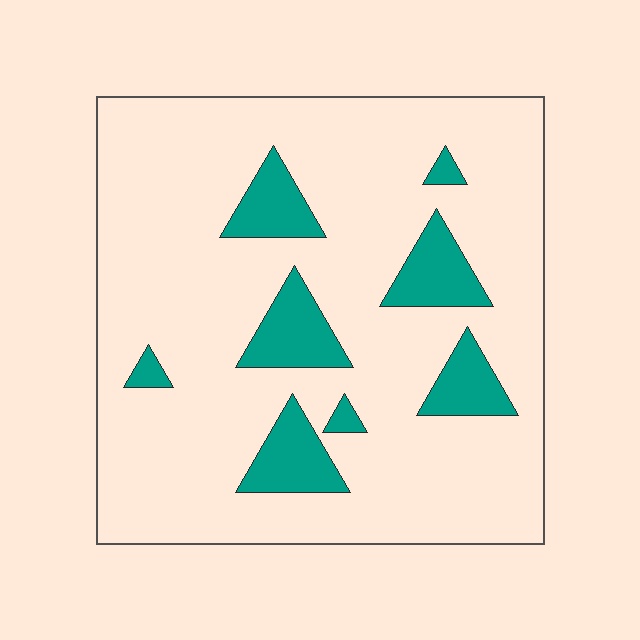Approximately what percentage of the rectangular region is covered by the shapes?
Approximately 15%.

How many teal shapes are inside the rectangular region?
8.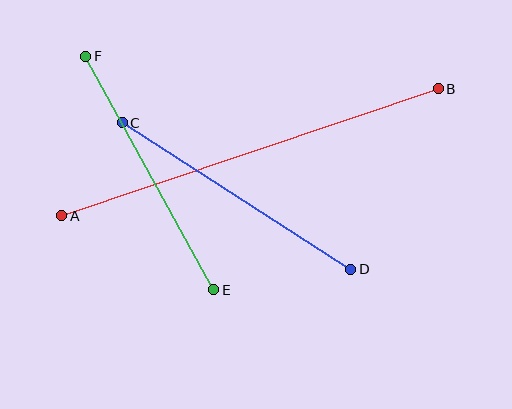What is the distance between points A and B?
The distance is approximately 398 pixels.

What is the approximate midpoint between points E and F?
The midpoint is at approximately (150, 173) pixels.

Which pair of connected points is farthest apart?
Points A and B are farthest apart.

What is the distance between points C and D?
The distance is approximately 271 pixels.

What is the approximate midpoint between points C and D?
The midpoint is at approximately (237, 196) pixels.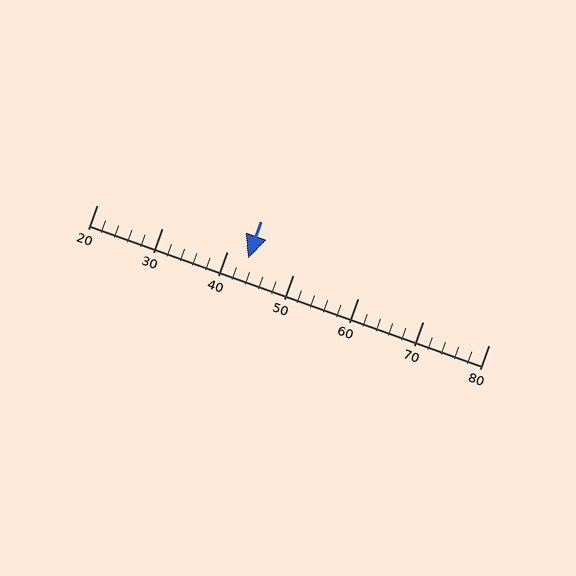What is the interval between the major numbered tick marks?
The major tick marks are spaced 10 units apart.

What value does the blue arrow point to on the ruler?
The blue arrow points to approximately 43.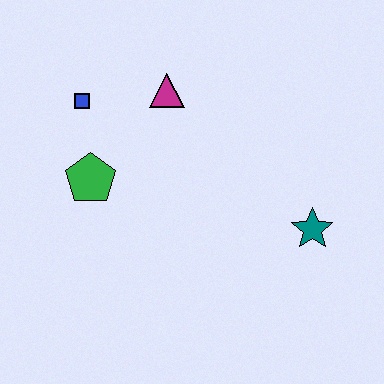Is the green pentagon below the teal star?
No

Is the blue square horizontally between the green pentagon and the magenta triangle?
No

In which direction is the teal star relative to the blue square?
The teal star is to the right of the blue square.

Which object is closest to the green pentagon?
The blue square is closest to the green pentagon.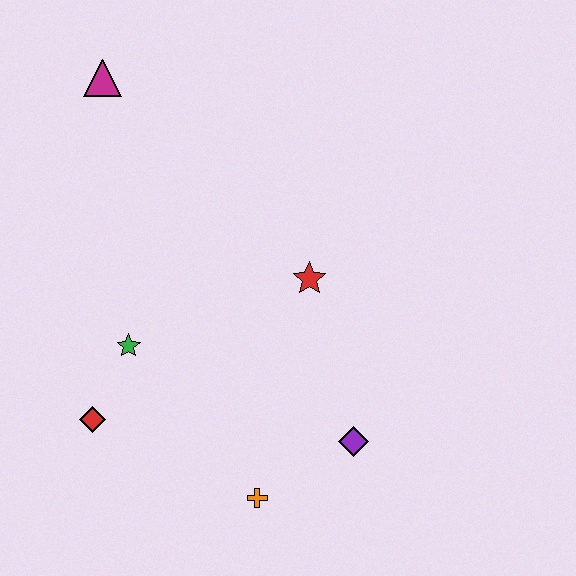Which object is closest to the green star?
The red diamond is closest to the green star.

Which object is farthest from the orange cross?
The magenta triangle is farthest from the orange cross.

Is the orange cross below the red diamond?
Yes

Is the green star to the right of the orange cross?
No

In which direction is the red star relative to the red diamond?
The red star is to the right of the red diamond.